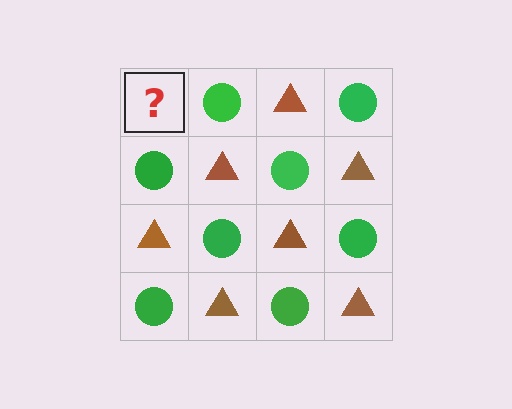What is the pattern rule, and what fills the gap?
The rule is that it alternates brown triangle and green circle in a checkerboard pattern. The gap should be filled with a brown triangle.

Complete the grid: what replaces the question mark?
The question mark should be replaced with a brown triangle.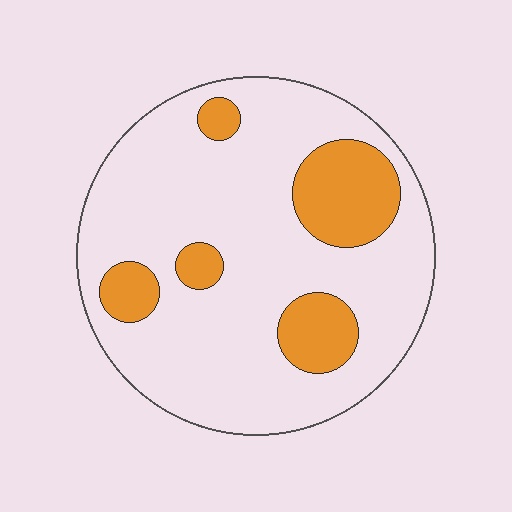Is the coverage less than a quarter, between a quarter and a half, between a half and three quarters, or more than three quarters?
Less than a quarter.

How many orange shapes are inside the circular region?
5.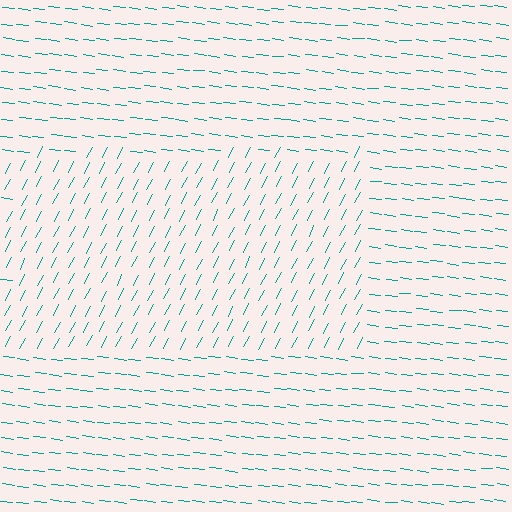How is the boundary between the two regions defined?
The boundary is defined purely by a change in line orientation (approximately 70 degrees difference). All lines are the same color and thickness.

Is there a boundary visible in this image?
Yes, there is a texture boundary formed by a change in line orientation.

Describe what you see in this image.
The image is filled with small teal line segments. A rectangle region in the image has lines oriented differently from the surrounding lines, creating a visible texture boundary.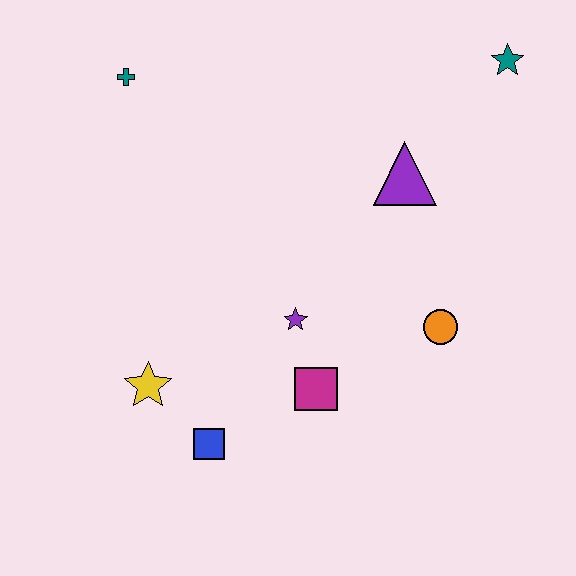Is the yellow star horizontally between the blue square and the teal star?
No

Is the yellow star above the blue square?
Yes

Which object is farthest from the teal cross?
The orange circle is farthest from the teal cross.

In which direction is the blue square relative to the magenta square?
The blue square is to the left of the magenta square.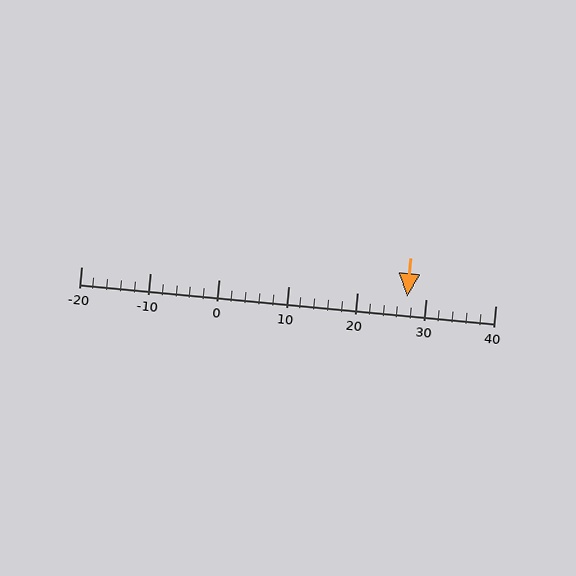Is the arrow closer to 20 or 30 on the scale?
The arrow is closer to 30.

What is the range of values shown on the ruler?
The ruler shows values from -20 to 40.